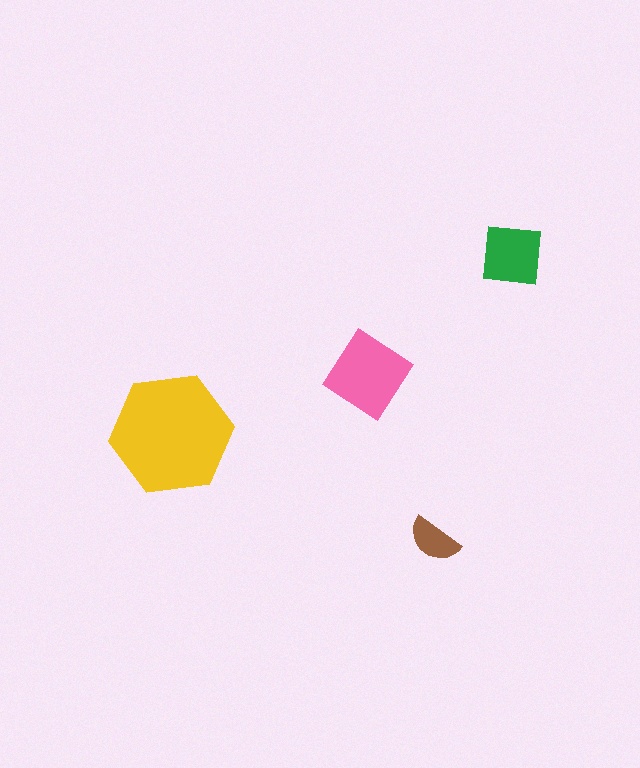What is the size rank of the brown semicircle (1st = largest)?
4th.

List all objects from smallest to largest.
The brown semicircle, the green square, the pink diamond, the yellow hexagon.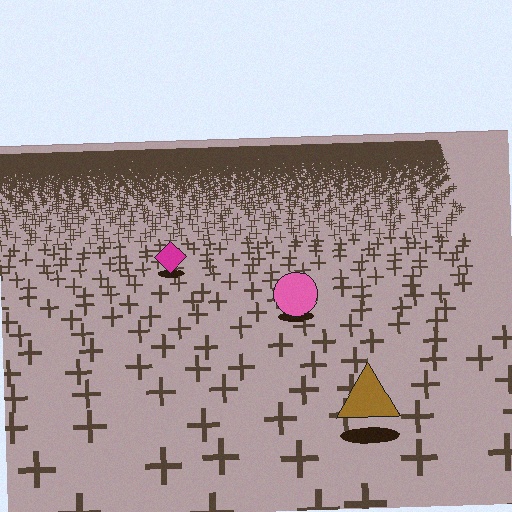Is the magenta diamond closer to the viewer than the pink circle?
No. The pink circle is closer — you can tell from the texture gradient: the ground texture is coarser near it.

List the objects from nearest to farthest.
From nearest to farthest: the brown triangle, the pink circle, the magenta diamond.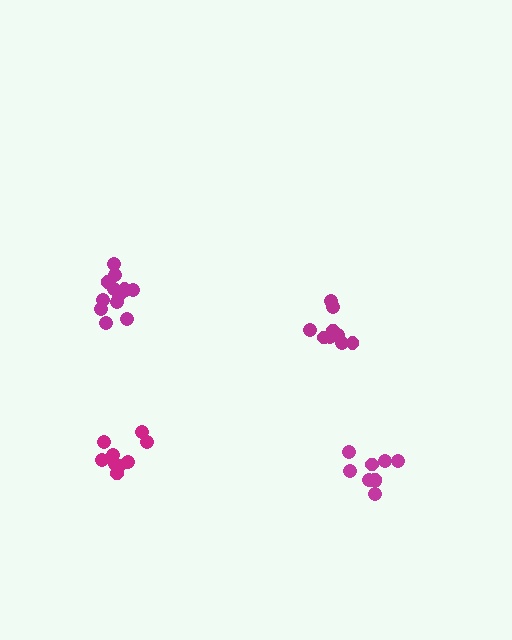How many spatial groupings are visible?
There are 4 spatial groupings.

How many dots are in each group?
Group 1: 9 dots, Group 2: 13 dots, Group 3: 9 dots, Group 4: 9 dots (40 total).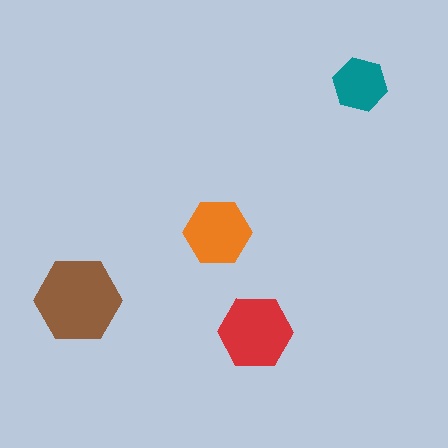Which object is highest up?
The teal hexagon is topmost.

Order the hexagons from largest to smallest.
the brown one, the red one, the orange one, the teal one.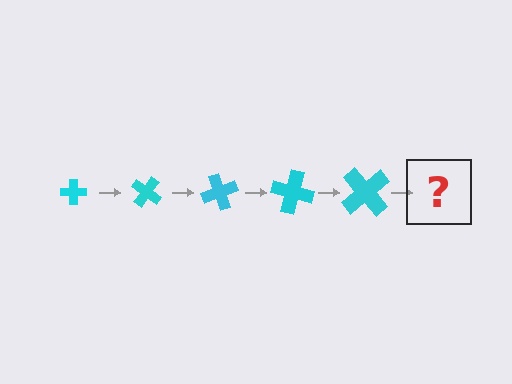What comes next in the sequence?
The next element should be a cross, larger than the previous one and rotated 175 degrees from the start.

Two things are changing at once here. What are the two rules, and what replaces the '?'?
The two rules are that the cross grows larger each step and it rotates 35 degrees each step. The '?' should be a cross, larger than the previous one and rotated 175 degrees from the start.